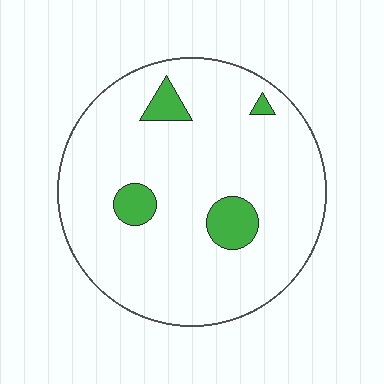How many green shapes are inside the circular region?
4.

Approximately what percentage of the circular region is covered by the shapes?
Approximately 10%.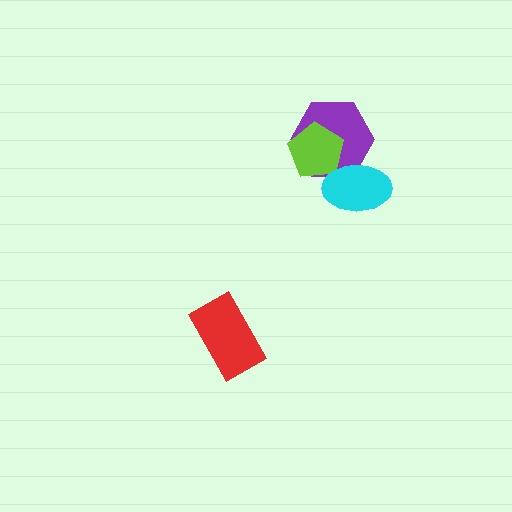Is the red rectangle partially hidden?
No, no other shape covers it.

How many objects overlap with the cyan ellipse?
2 objects overlap with the cyan ellipse.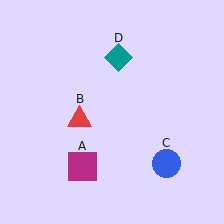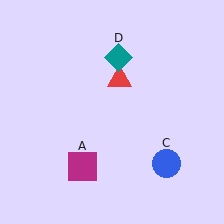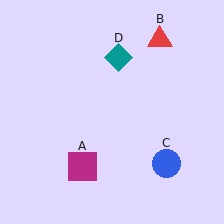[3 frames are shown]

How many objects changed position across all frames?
1 object changed position: red triangle (object B).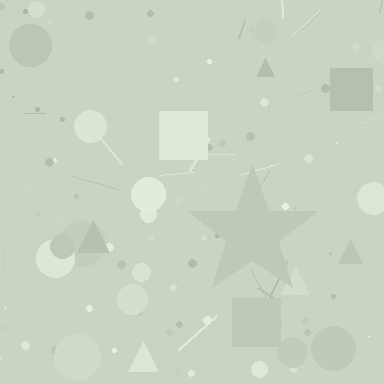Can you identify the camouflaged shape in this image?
The camouflaged shape is a star.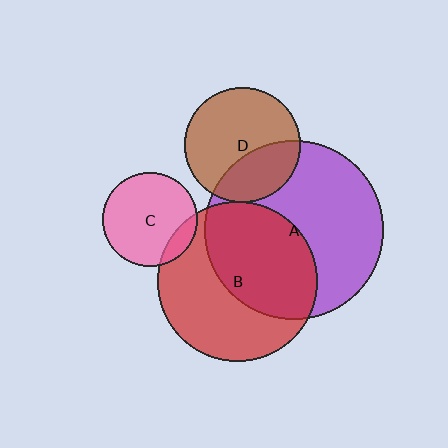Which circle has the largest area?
Circle A (purple).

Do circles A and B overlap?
Yes.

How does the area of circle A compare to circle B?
Approximately 1.3 times.